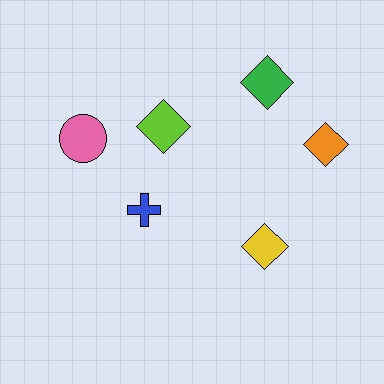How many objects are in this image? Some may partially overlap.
There are 6 objects.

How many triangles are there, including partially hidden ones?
There are no triangles.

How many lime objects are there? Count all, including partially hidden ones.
There is 1 lime object.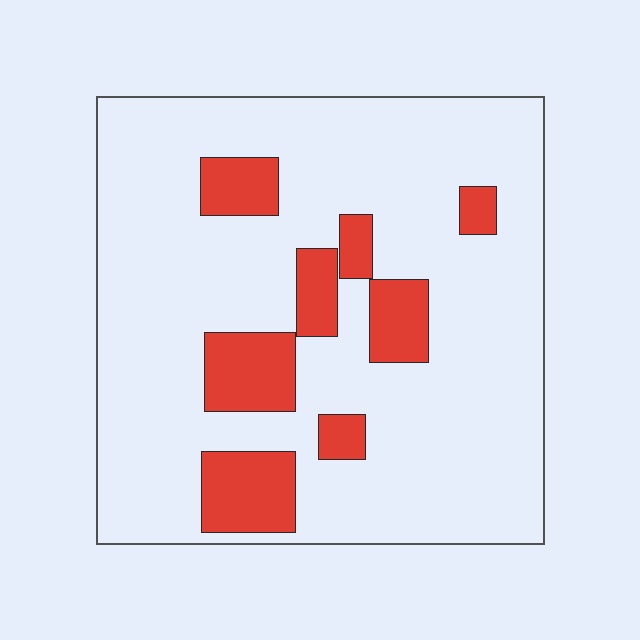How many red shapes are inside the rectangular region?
8.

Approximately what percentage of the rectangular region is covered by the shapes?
Approximately 15%.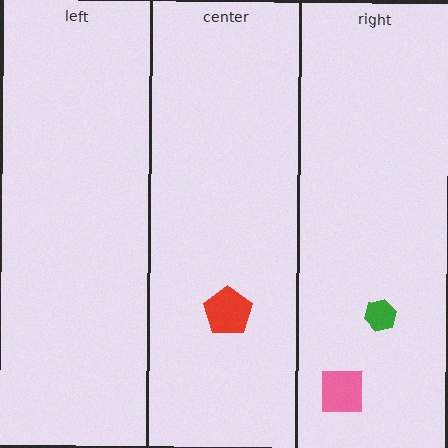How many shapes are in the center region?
1.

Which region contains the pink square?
The right region.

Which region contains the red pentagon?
The center region.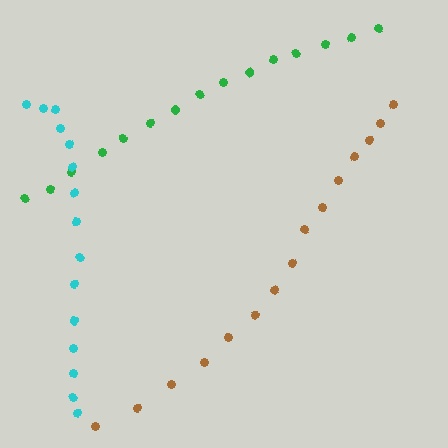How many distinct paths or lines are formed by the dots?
There are 3 distinct paths.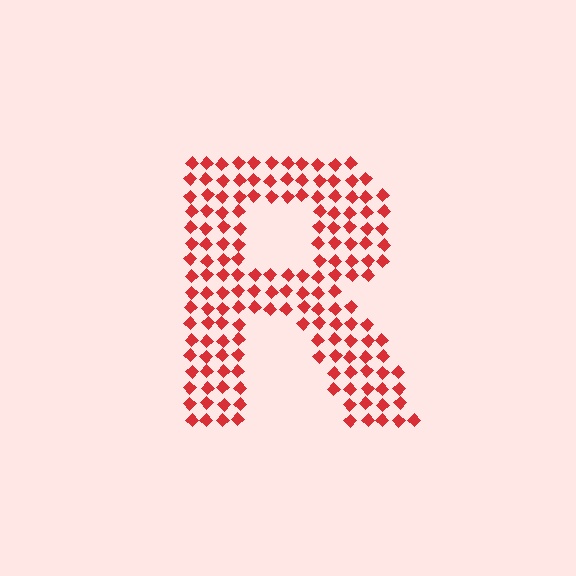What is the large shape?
The large shape is the letter R.